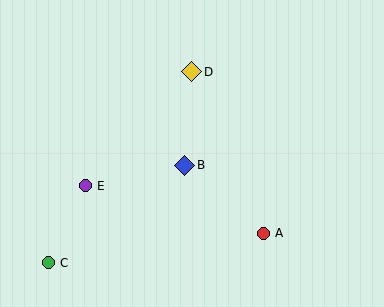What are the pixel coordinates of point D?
Point D is at (192, 72).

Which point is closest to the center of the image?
Point B at (185, 165) is closest to the center.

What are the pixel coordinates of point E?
Point E is at (85, 186).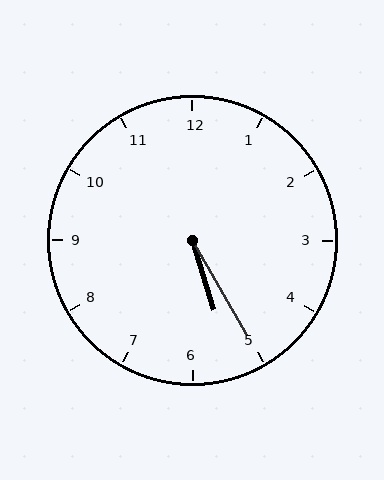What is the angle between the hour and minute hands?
Approximately 12 degrees.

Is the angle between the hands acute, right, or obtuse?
It is acute.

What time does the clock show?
5:25.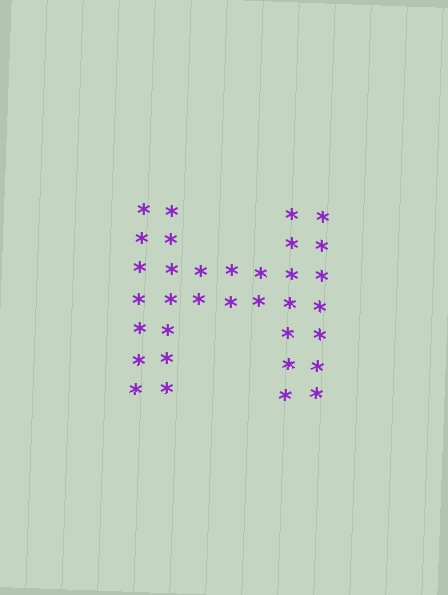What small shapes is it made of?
It is made of small asterisks.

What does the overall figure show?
The overall figure shows the letter H.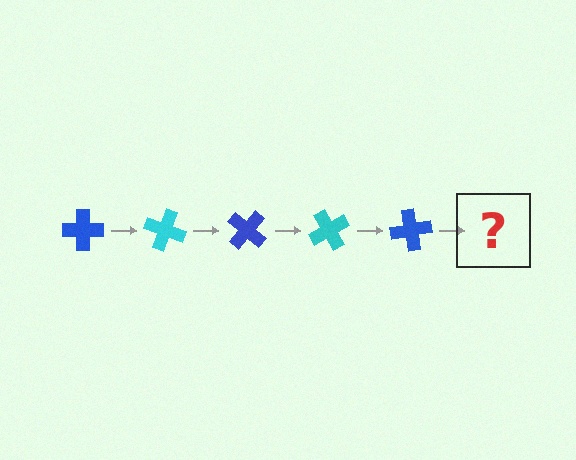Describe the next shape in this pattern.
It should be a cyan cross, rotated 100 degrees from the start.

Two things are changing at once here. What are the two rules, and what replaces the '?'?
The two rules are that it rotates 20 degrees each step and the color cycles through blue and cyan. The '?' should be a cyan cross, rotated 100 degrees from the start.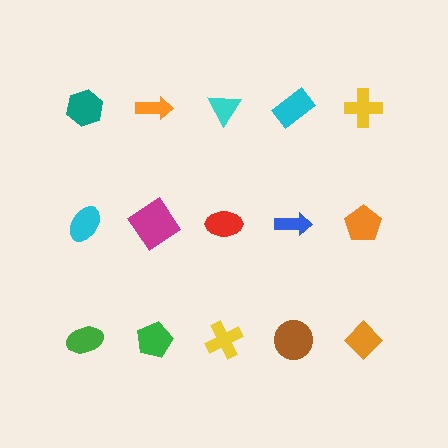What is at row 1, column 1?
A teal hexagon.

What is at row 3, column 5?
An orange diamond.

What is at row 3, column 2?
A green pentagon.